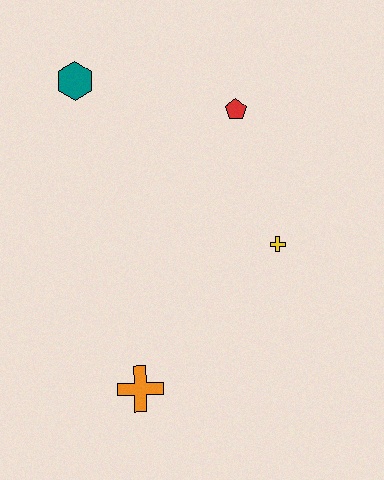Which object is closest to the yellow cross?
The red pentagon is closest to the yellow cross.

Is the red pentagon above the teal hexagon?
No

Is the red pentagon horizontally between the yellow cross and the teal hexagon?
Yes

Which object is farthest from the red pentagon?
The orange cross is farthest from the red pentagon.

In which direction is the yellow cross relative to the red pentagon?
The yellow cross is below the red pentagon.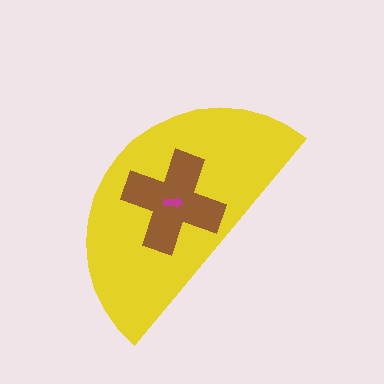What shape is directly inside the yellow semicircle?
The brown cross.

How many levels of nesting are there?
3.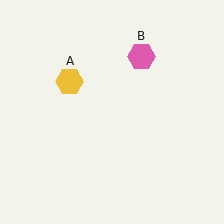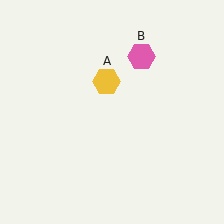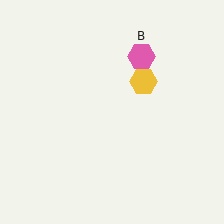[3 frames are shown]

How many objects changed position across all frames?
1 object changed position: yellow hexagon (object A).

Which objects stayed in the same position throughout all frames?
Pink hexagon (object B) remained stationary.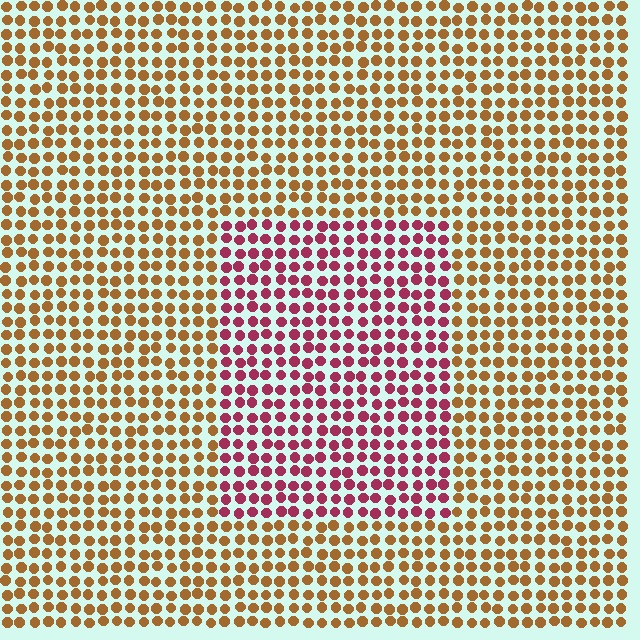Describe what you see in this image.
The image is filled with small brown elements in a uniform arrangement. A rectangle-shaped region is visible where the elements are tinted to a slightly different hue, forming a subtle color boundary.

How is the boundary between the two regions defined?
The boundary is defined purely by a slight shift in hue (about 53 degrees). Spacing, size, and orientation are identical on both sides.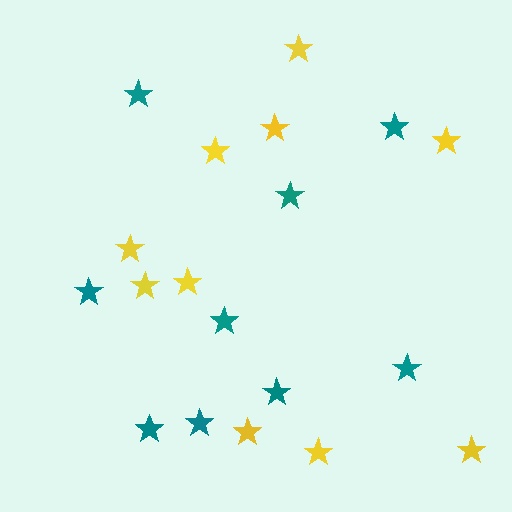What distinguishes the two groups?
There are 2 groups: one group of teal stars (9) and one group of yellow stars (10).